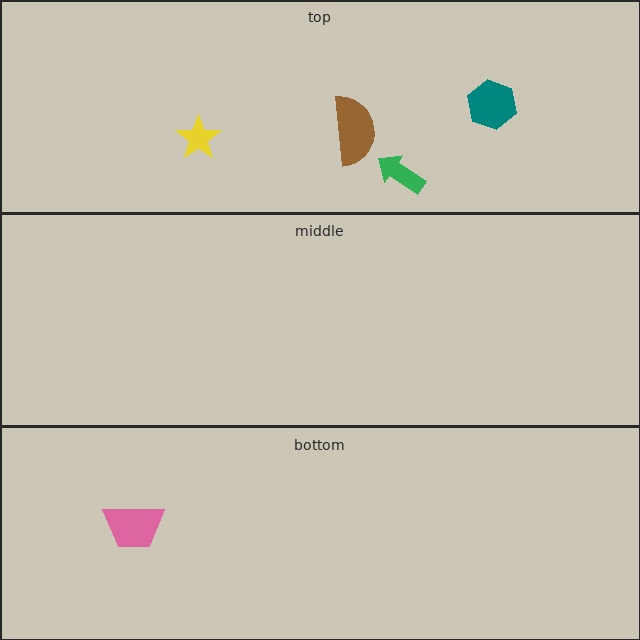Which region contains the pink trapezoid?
The bottom region.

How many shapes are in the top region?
4.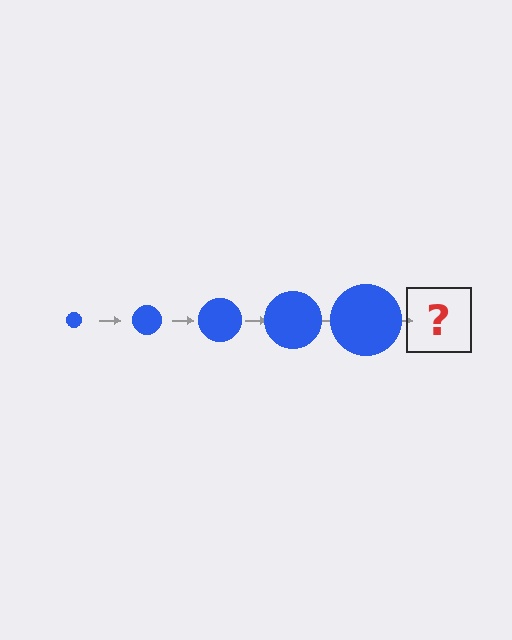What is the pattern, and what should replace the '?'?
The pattern is that the circle gets progressively larger each step. The '?' should be a blue circle, larger than the previous one.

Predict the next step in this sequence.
The next step is a blue circle, larger than the previous one.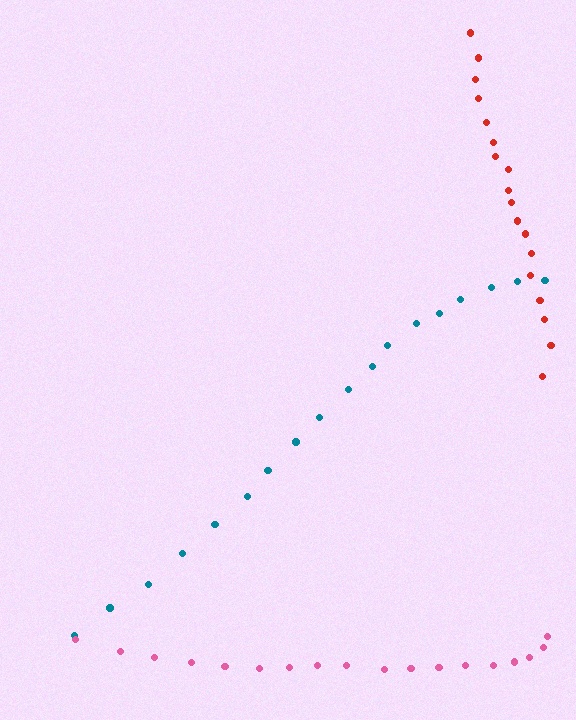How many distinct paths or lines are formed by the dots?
There are 3 distinct paths.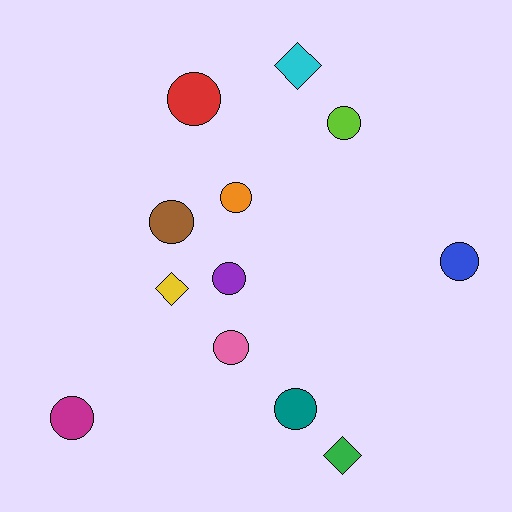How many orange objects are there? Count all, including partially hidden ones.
There is 1 orange object.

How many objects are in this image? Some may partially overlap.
There are 12 objects.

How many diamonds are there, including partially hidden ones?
There are 3 diamonds.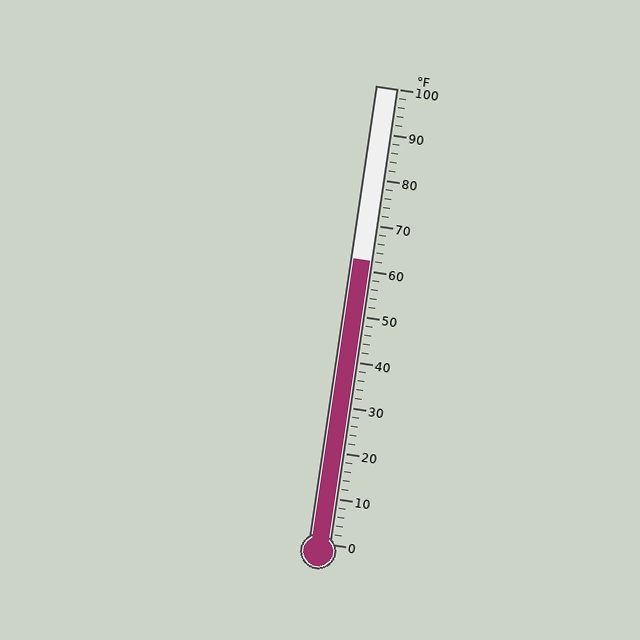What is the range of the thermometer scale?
The thermometer scale ranges from 0°F to 100°F.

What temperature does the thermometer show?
The thermometer shows approximately 62°F.